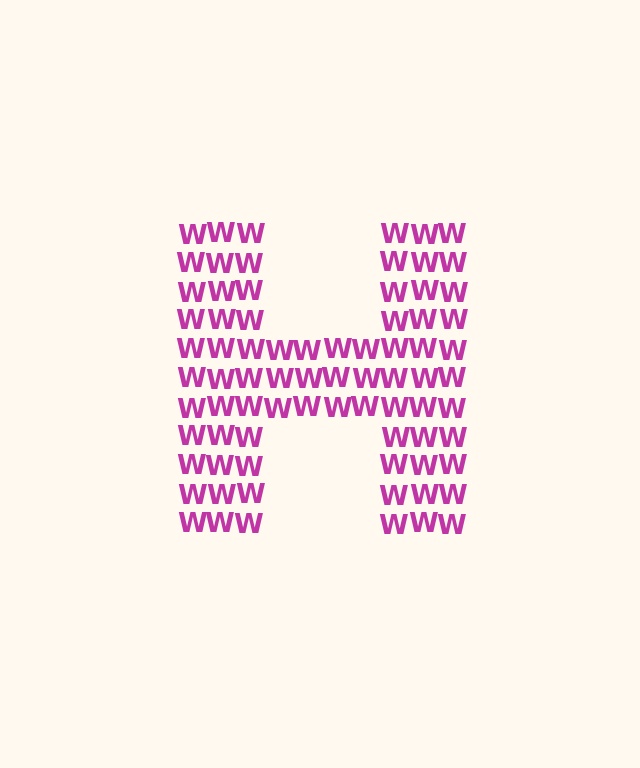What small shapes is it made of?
It is made of small letter W's.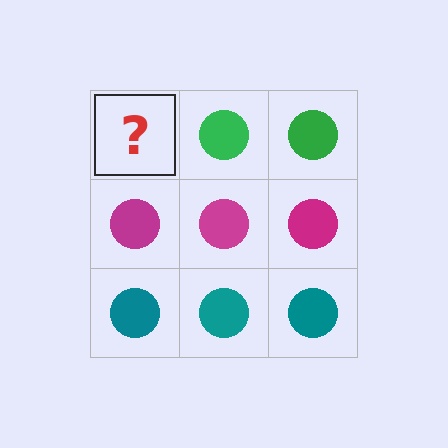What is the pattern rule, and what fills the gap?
The rule is that each row has a consistent color. The gap should be filled with a green circle.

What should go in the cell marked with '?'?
The missing cell should contain a green circle.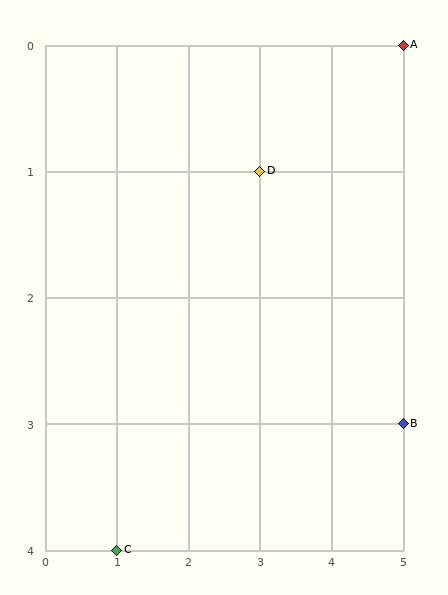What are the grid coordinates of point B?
Point B is at grid coordinates (5, 3).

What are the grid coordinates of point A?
Point A is at grid coordinates (5, 0).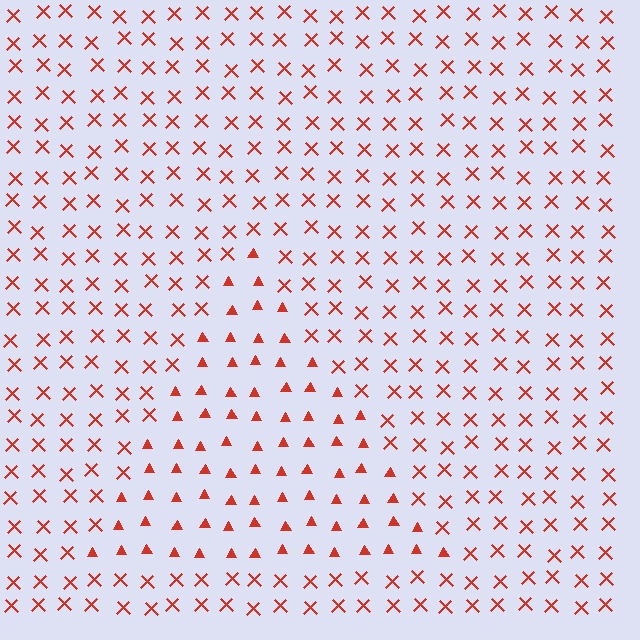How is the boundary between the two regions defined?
The boundary is defined by a change in element shape: triangles inside vs. X marks outside. All elements share the same color and spacing.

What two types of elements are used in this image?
The image uses triangles inside the triangle region and X marks outside it.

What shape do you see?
I see a triangle.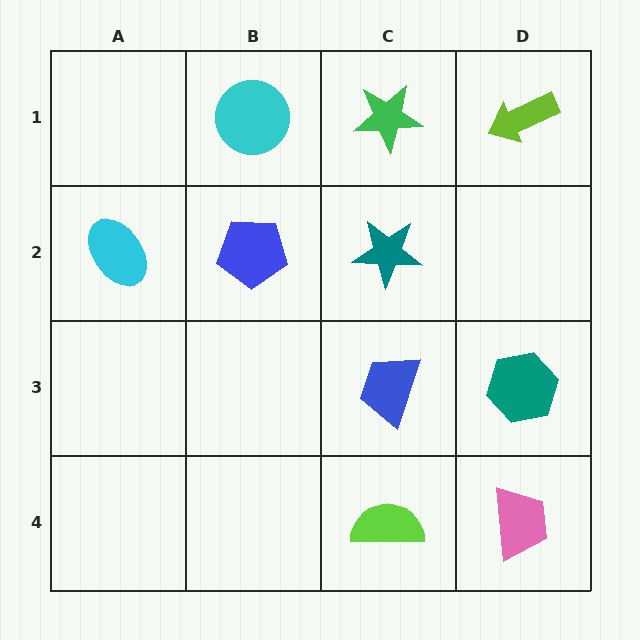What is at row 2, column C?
A teal star.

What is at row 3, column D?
A teal hexagon.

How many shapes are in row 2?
3 shapes.